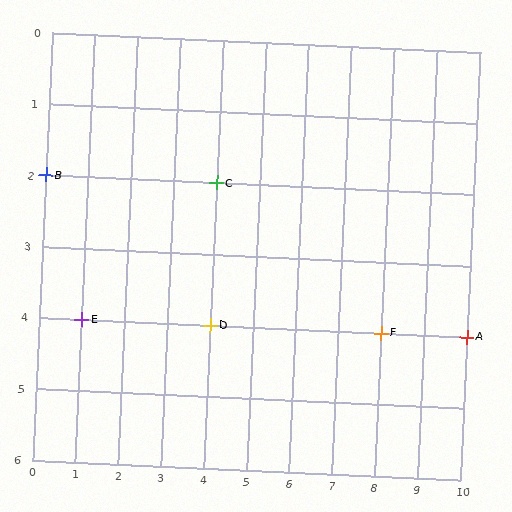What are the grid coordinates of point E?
Point E is at grid coordinates (1, 4).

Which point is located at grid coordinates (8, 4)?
Point F is at (8, 4).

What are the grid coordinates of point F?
Point F is at grid coordinates (8, 4).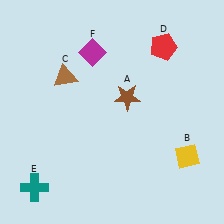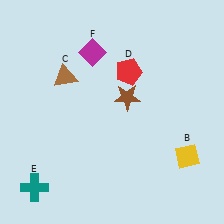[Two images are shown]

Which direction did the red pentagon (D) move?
The red pentagon (D) moved left.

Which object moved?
The red pentagon (D) moved left.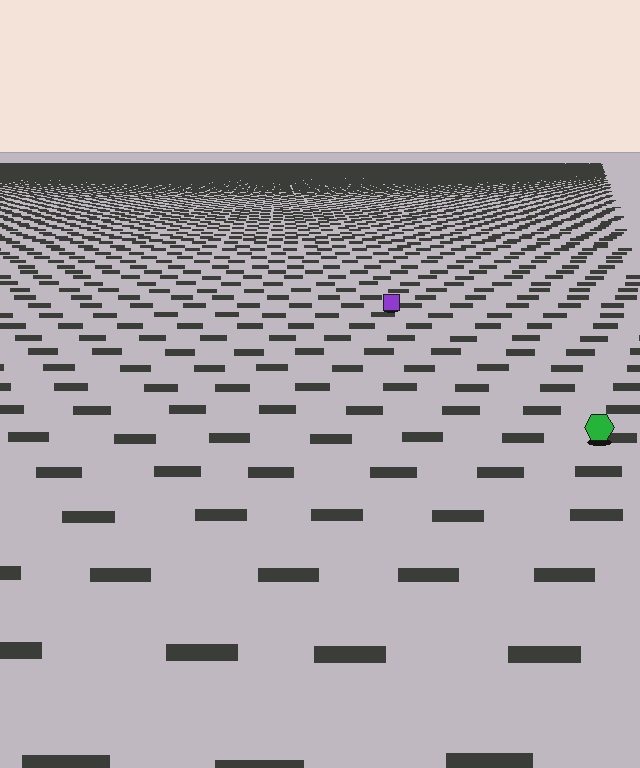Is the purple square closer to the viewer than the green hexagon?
No. The green hexagon is closer — you can tell from the texture gradient: the ground texture is coarser near it.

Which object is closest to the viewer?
The green hexagon is closest. The texture marks near it are larger and more spread out.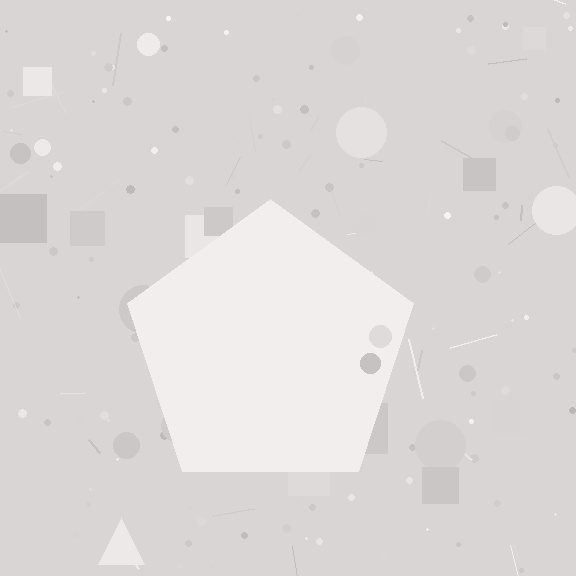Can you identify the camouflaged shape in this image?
The camouflaged shape is a pentagon.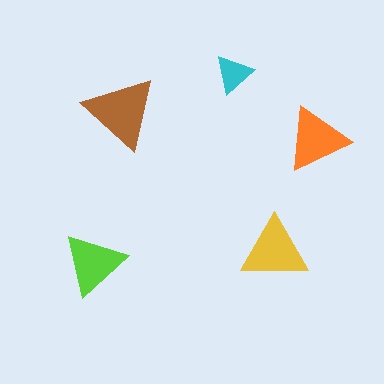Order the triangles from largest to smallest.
the brown one, the yellow one, the orange one, the lime one, the cyan one.